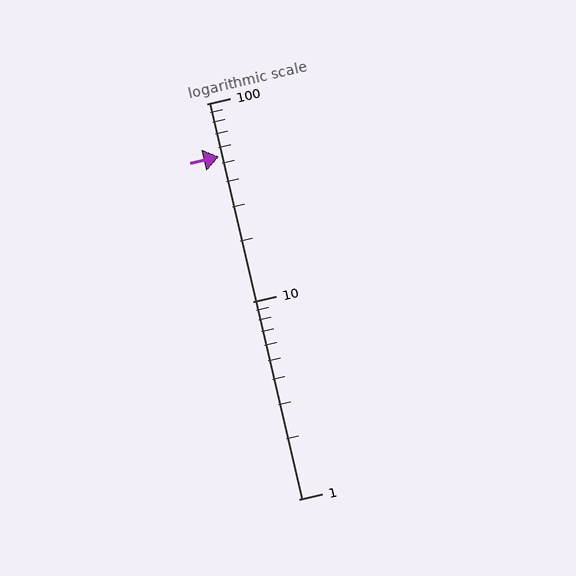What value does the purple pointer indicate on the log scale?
The pointer indicates approximately 54.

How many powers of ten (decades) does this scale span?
The scale spans 2 decades, from 1 to 100.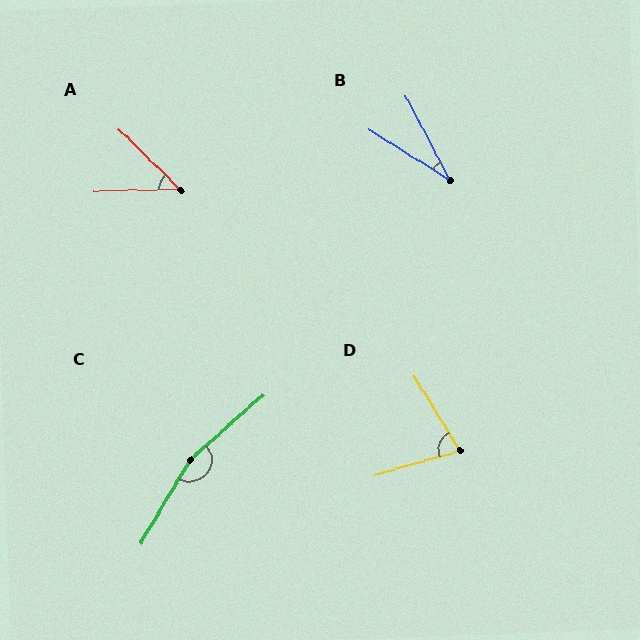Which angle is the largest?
C, at approximately 162 degrees.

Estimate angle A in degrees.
Approximately 45 degrees.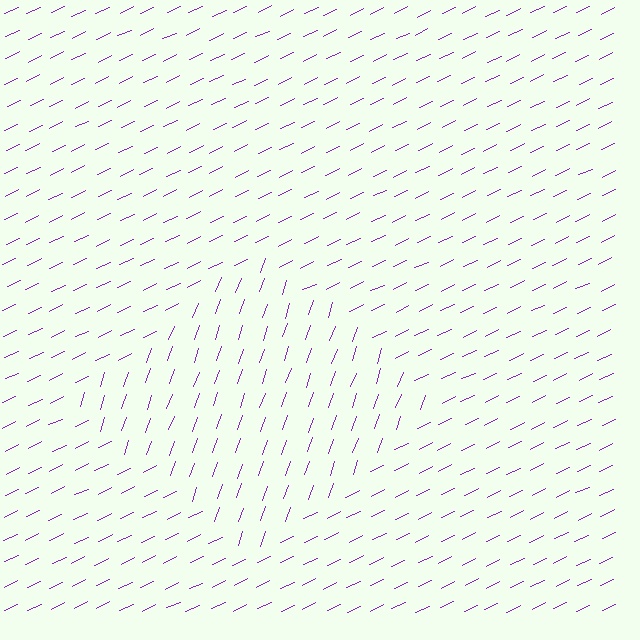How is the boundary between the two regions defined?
The boundary is defined purely by a change in line orientation (approximately 45 degrees difference). All lines are the same color and thickness.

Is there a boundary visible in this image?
Yes, there is a texture boundary formed by a change in line orientation.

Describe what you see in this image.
The image is filled with small purple line segments. A diamond region in the image has lines oriented differently from the surrounding lines, creating a visible texture boundary.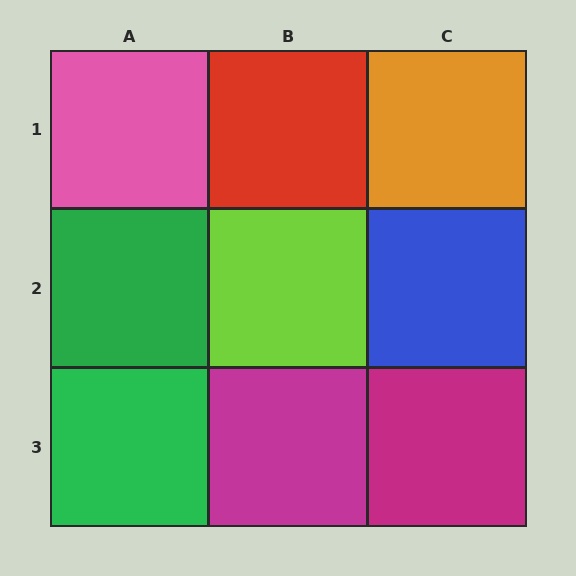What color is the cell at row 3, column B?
Magenta.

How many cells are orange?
1 cell is orange.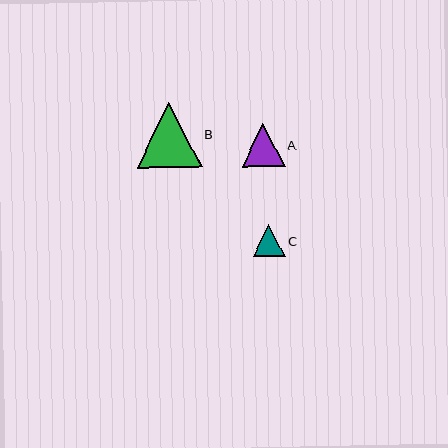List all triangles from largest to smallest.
From largest to smallest: B, A, C.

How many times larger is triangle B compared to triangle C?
Triangle B is approximately 2.0 times the size of triangle C.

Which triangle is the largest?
Triangle B is the largest with a size of approximately 65 pixels.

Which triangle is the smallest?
Triangle C is the smallest with a size of approximately 32 pixels.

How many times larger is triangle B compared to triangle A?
Triangle B is approximately 1.5 times the size of triangle A.